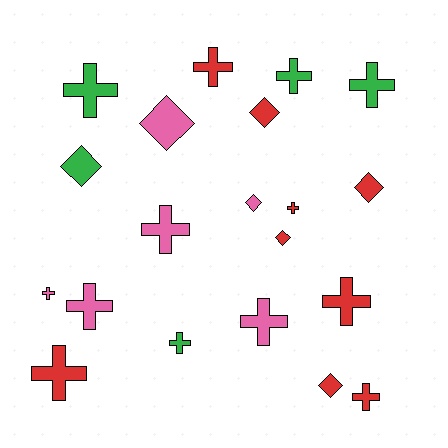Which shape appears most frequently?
Cross, with 13 objects.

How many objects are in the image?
There are 20 objects.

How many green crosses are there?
There are 4 green crosses.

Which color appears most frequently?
Red, with 9 objects.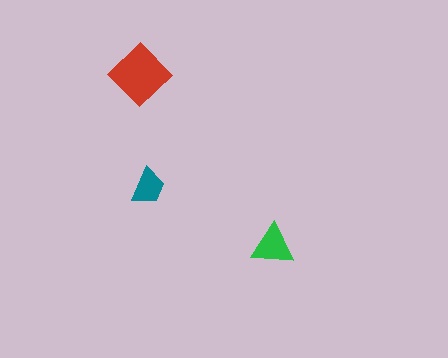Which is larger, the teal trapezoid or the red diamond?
The red diamond.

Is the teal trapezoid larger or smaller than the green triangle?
Smaller.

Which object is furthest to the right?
The green triangle is rightmost.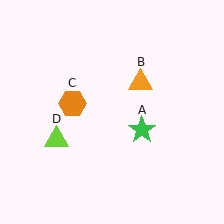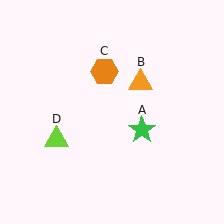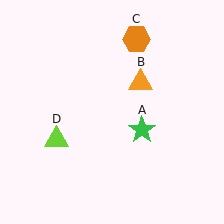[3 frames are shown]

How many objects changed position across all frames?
1 object changed position: orange hexagon (object C).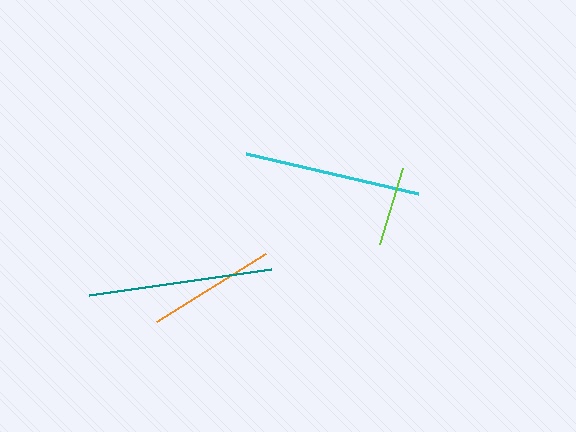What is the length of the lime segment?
The lime segment is approximately 79 pixels long.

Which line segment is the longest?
The teal line is the longest at approximately 183 pixels.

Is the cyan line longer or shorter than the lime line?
The cyan line is longer than the lime line.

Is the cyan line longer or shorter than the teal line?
The teal line is longer than the cyan line.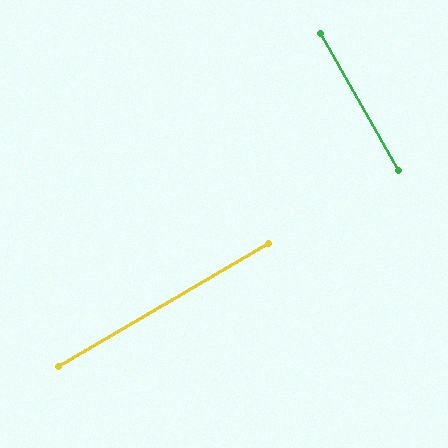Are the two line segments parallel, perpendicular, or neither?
Perpendicular — they meet at approximately 89°.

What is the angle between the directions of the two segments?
Approximately 89 degrees.